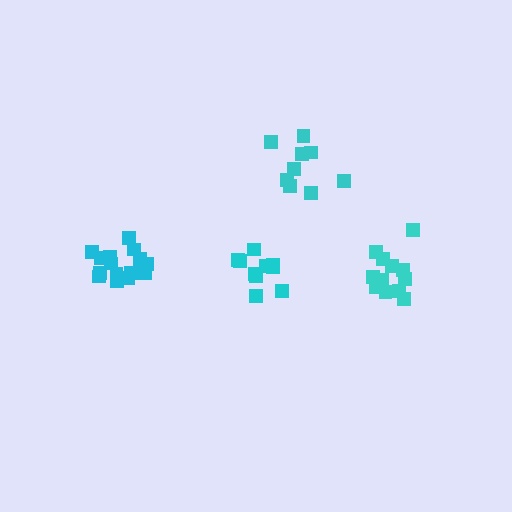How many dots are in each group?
Group 1: 12 dots, Group 2: 10 dots, Group 3: 15 dots, Group 4: 9 dots (46 total).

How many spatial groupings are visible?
There are 4 spatial groupings.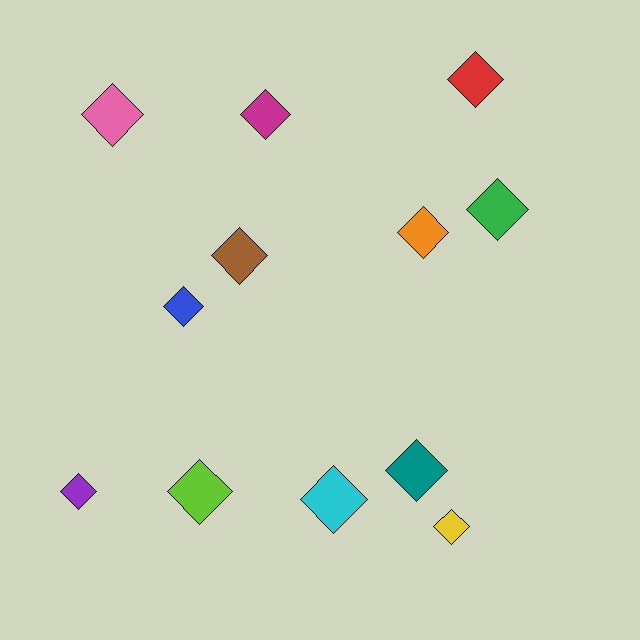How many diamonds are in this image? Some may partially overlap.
There are 12 diamonds.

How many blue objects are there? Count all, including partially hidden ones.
There is 1 blue object.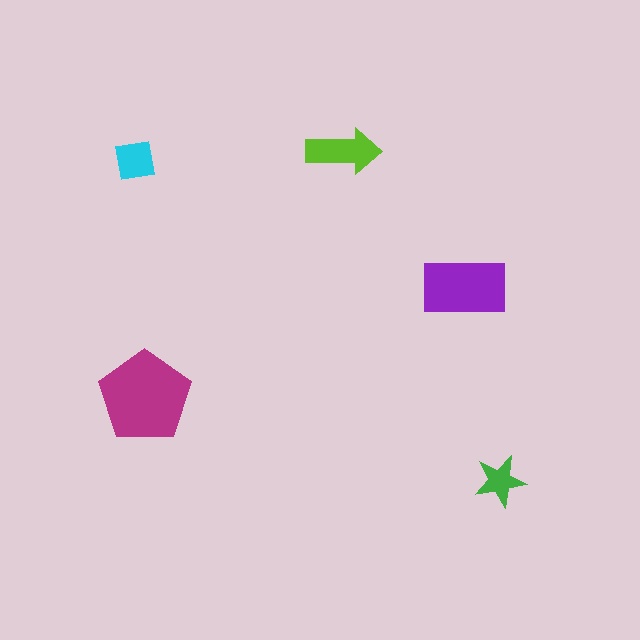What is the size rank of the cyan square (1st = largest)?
4th.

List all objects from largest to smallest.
The magenta pentagon, the purple rectangle, the lime arrow, the cyan square, the green star.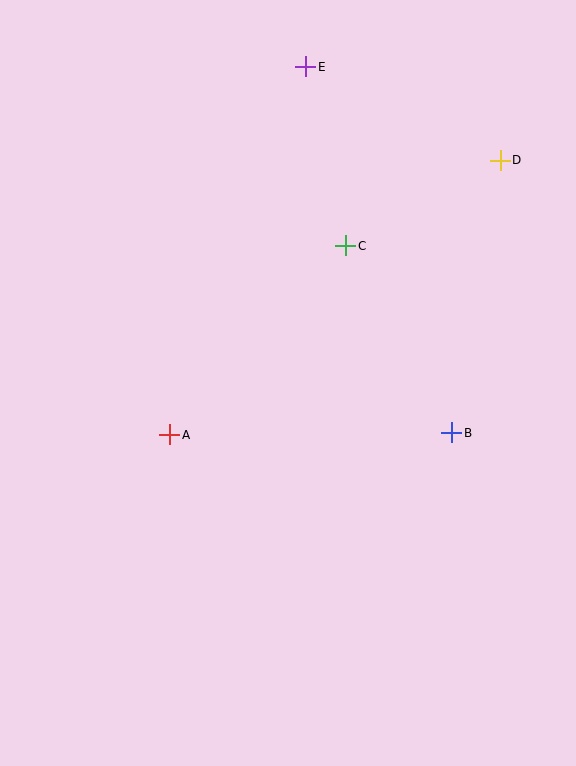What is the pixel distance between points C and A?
The distance between C and A is 258 pixels.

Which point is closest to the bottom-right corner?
Point B is closest to the bottom-right corner.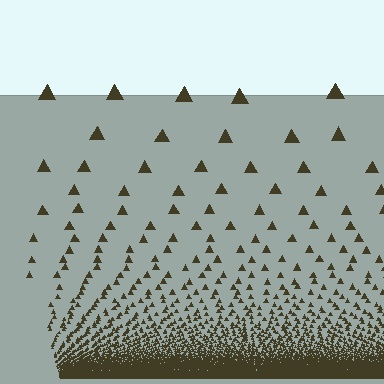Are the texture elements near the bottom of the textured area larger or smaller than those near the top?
Smaller. The gradient is inverted — elements near the bottom are smaller and denser.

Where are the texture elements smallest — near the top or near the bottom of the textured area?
Near the bottom.